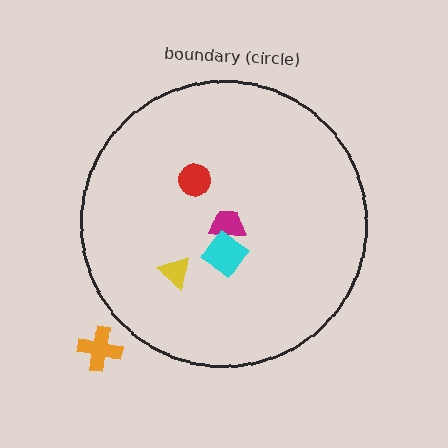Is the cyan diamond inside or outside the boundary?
Inside.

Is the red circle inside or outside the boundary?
Inside.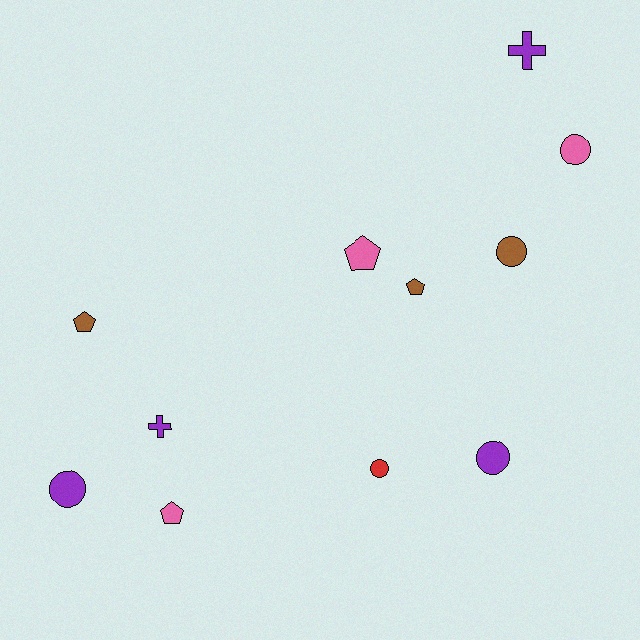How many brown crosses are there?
There are no brown crosses.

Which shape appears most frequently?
Circle, with 5 objects.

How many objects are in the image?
There are 11 objects.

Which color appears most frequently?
Purple, with 4 objects.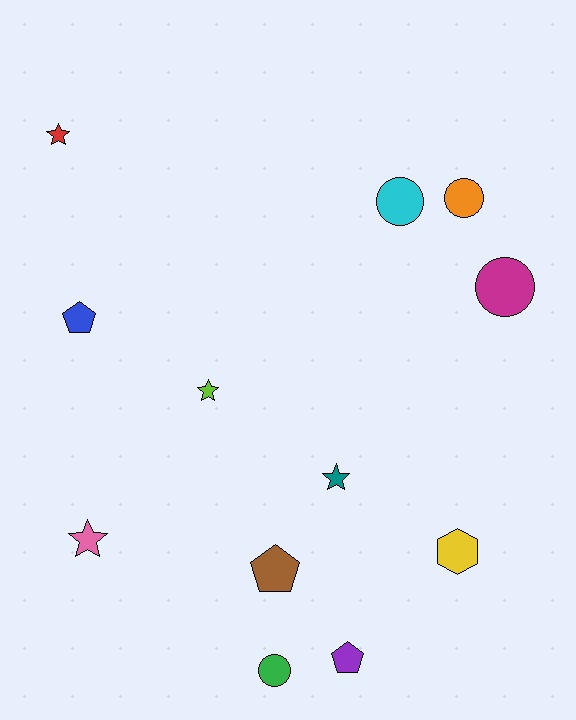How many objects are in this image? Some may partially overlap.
There are 12 objects.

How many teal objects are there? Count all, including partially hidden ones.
There is 1 teal object.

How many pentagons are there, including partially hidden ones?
There are 3 pentagons.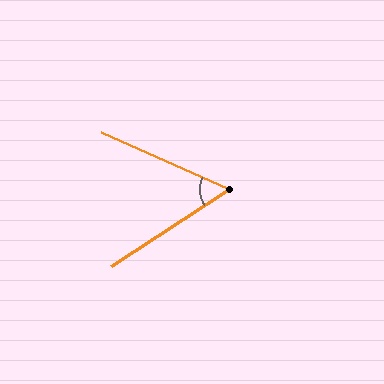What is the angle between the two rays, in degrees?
Approximately 57 degrees.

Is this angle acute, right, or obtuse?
It is acute.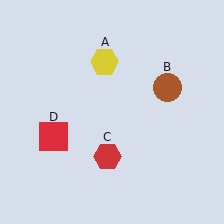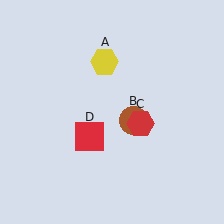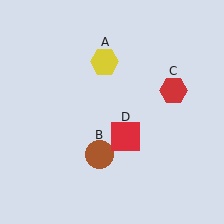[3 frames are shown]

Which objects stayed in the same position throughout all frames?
Yellow hexagon (object A) remained stationary.